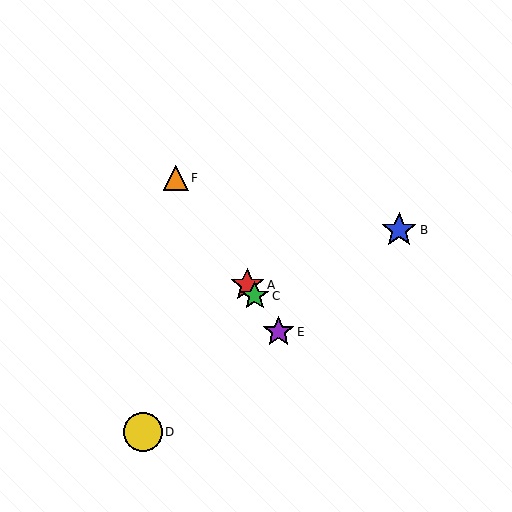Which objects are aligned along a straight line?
Objects A, C, E, F are aligned along a straight line.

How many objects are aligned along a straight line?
4 objects (A, C, E, F) are aligned along a straight line.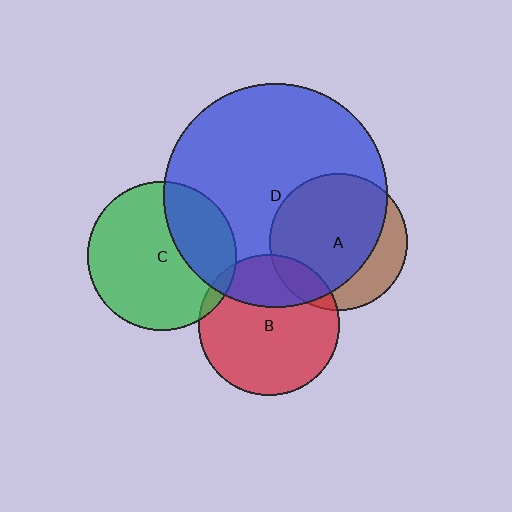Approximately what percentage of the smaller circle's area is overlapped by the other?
Approximately 30%.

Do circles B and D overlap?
Yes.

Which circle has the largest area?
Circle D (blue).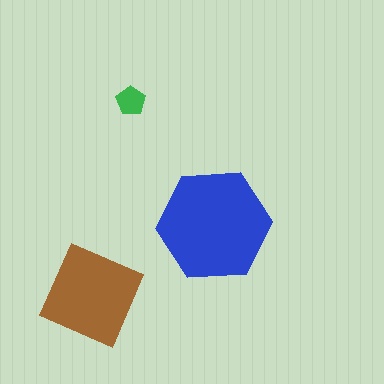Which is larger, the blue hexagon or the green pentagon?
The blue hexagon.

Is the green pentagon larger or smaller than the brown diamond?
Smaller.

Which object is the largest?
The blue hexagon.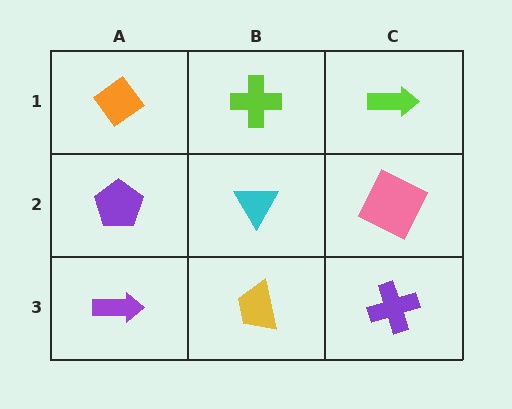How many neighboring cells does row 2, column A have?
3.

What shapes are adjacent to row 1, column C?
A pink square (row 2, column C), a lime cross (row 1, column B).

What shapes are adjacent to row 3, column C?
A pink square (row 2, column C), a yellow trapezoid (row 3, column B).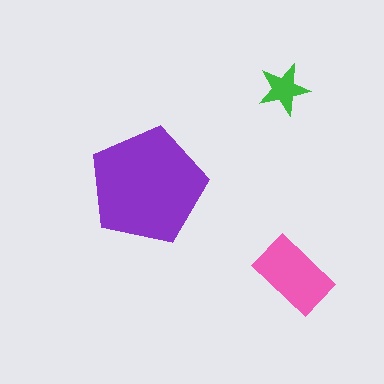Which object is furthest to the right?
The pink rectangle is rightmost.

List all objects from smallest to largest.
The green star, the pink rectangle, the purple pentagon.